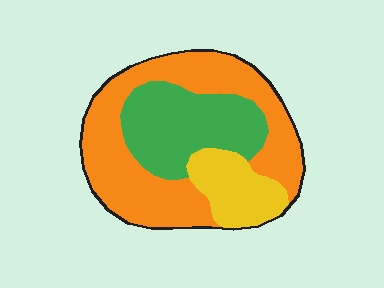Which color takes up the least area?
Yellow, at roughly 15%.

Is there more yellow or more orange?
Orange.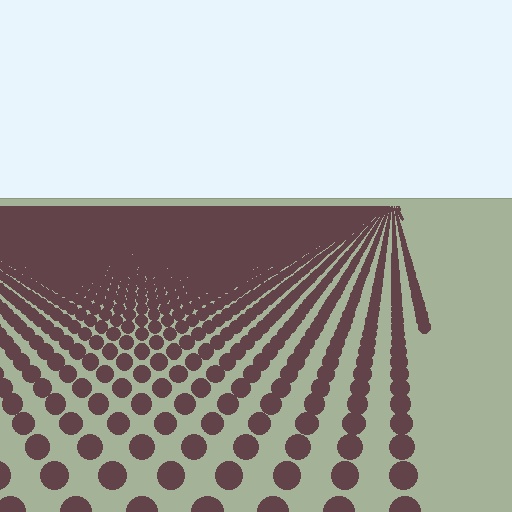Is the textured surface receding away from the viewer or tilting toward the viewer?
The surface is receding away from the viewer. Texture elements get smaller and denser toward the top.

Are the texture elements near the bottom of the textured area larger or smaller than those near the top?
Larger. Near the bottom, elements are closer to the viewer and appear at a bigger on-screen size.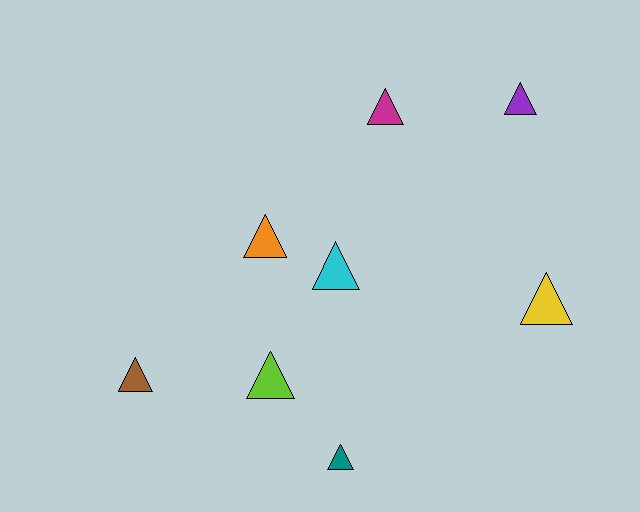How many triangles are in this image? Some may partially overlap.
There are 8 triangles.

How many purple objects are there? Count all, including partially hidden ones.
There is 1 purple object.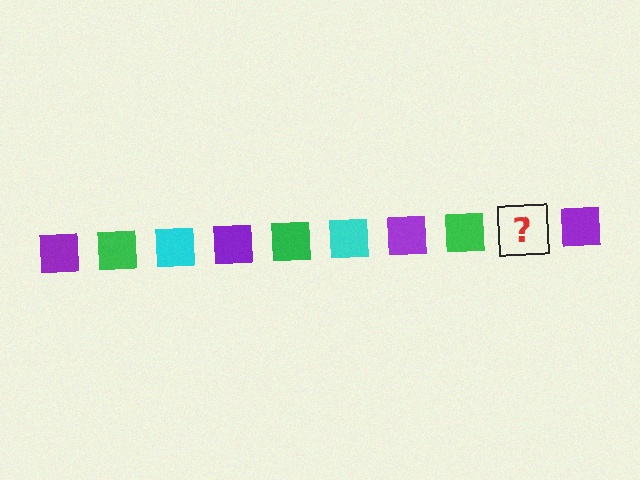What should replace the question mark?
The question mark should be replaced with a cyan square.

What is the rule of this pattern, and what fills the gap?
The rule is that the pattern cycles through purple, green, cyan squares. The gap should be filled with a cyan square.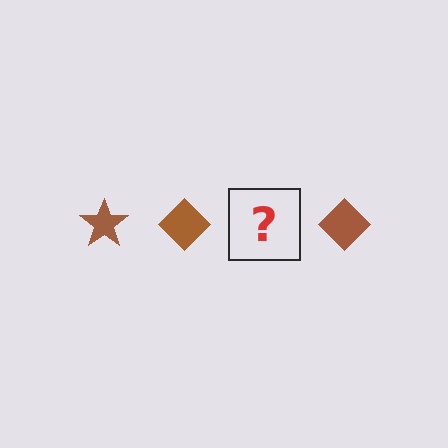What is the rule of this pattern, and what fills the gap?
The rule is that the pattern cycles through star, diamond shapes in brown. The gap should be filled with a brown star.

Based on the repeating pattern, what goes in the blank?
The blank should be a brown star.